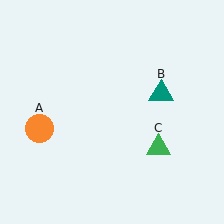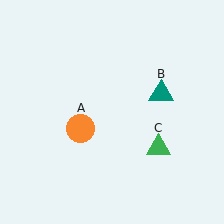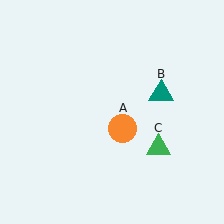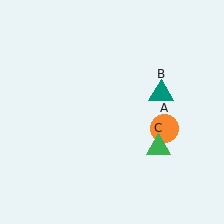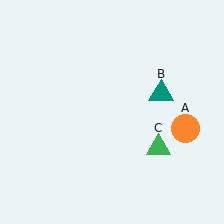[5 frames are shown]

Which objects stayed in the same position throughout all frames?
Teal triangle (object B) and green triangle (object C) remained stationary.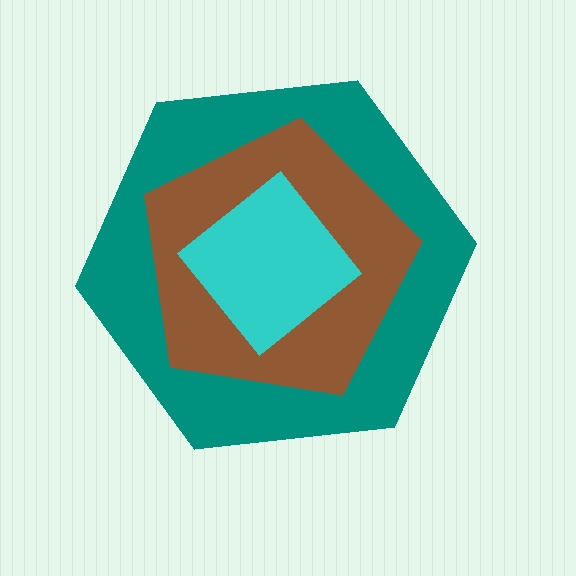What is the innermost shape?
The cyan diamond.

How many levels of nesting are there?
3.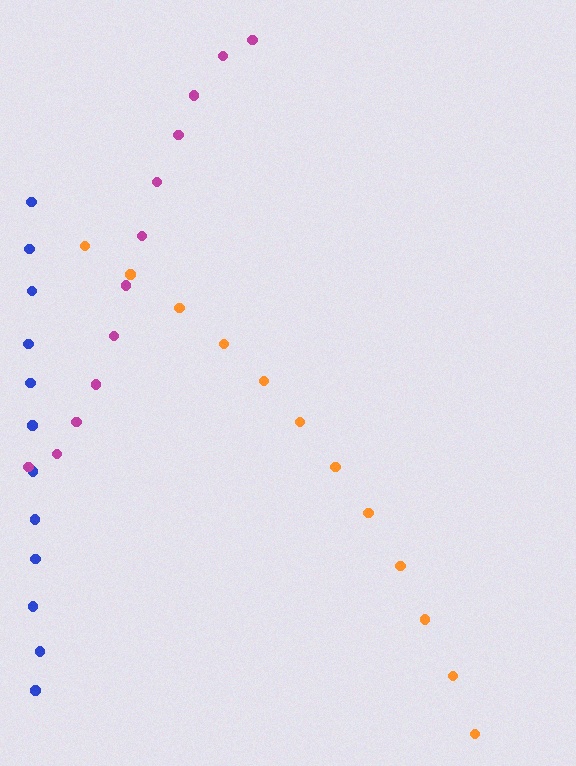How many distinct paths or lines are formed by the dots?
There are 3 distinct paths.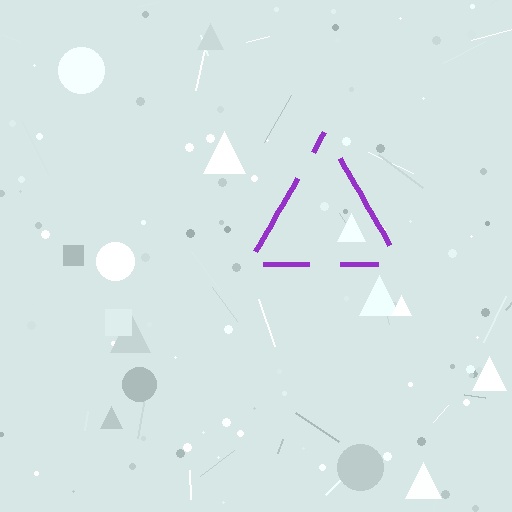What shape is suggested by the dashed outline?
The dashed outline suggests a triangle.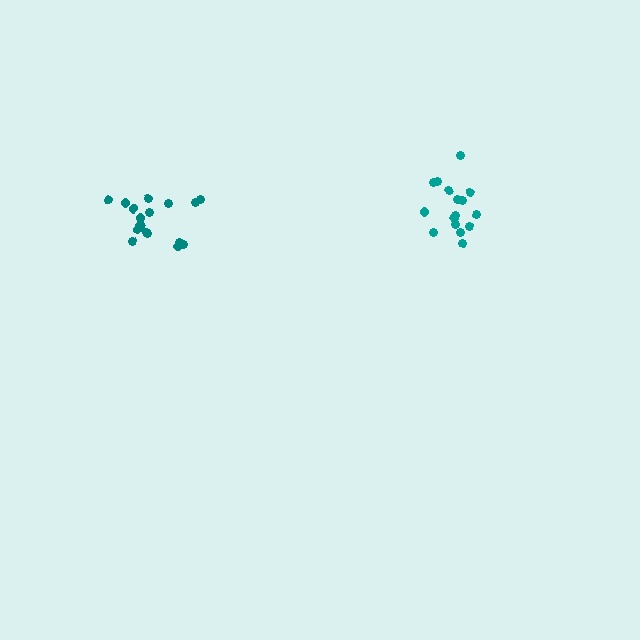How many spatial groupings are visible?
There are 2 spatial groupings.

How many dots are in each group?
Group 1: 16 dots, Group 2: 18 dots (34 total).